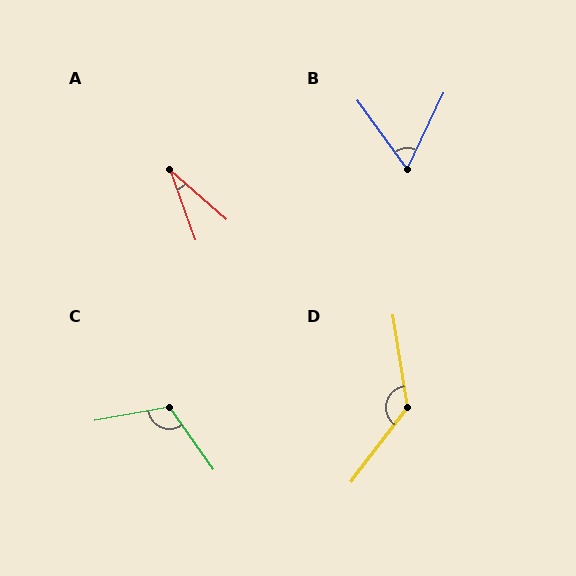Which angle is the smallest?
A, at approximately 29 degrees.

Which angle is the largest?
D, at approximately 134 degrees.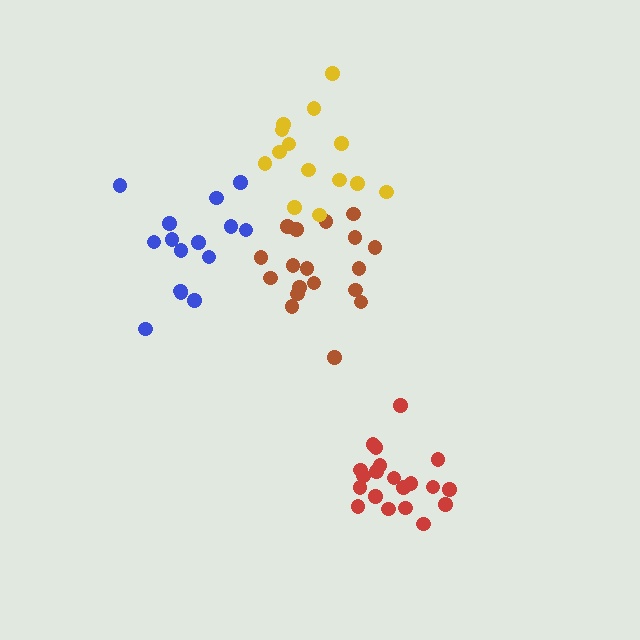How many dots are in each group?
Group 1: 18 dots, Group 2: 15 dots, Group 3: 20 dots, Group 4: 15 dots (68 total).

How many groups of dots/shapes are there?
There are 4 groups.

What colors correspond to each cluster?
The clusters are colored: brown, yellow, red, blue.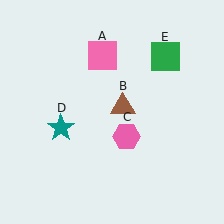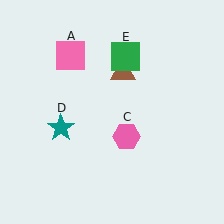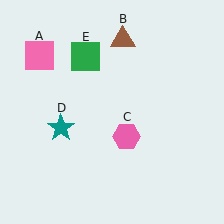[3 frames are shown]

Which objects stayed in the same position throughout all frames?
Pink hexagon (object C) and teal star (object D) remained stationary.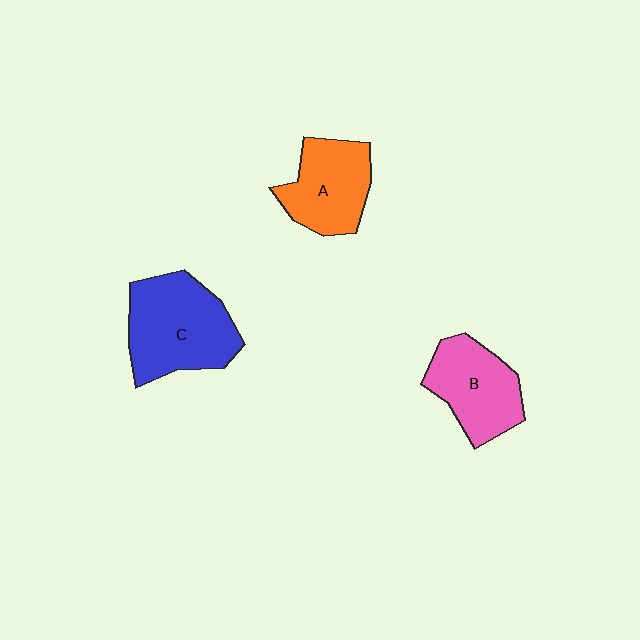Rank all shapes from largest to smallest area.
From largest to smallest: C (blue), B (pink), A (orange).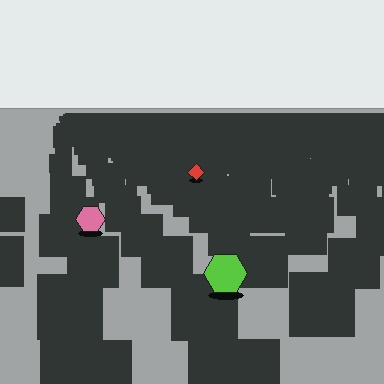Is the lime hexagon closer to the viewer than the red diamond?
Yes. The lime hexagon is closer — you can tell from the texture gradient: the ground texture is coarser near it.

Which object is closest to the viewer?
The lime hexagon is closest. The texture marks near it are larger and more spread out.